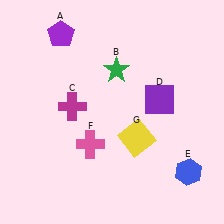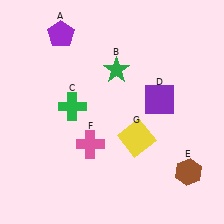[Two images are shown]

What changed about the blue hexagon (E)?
In Image 1, E is blue. In Image 2, it changed to brown.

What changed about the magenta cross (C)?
In Image 1, C is magenta. In Image 2, it changed to green.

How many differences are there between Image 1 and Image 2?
There are 2 differences between the two images.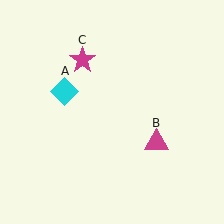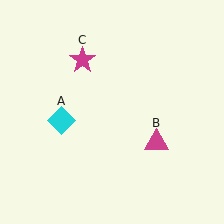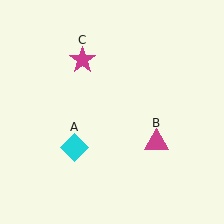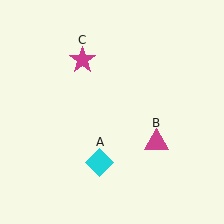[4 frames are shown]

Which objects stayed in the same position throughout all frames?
Magenta triangle (object B) and magenta star (object C) remained stationary.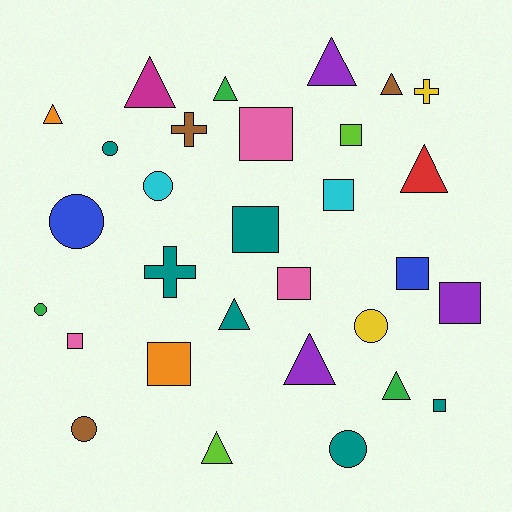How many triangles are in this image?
There are 10 triangles.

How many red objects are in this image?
There is 1 red object.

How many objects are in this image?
There are 30 objects.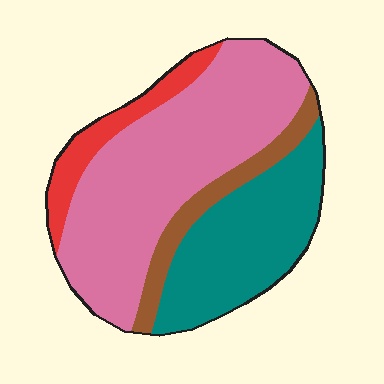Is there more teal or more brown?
Teal.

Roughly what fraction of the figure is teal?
Teal covers 29% of the figure.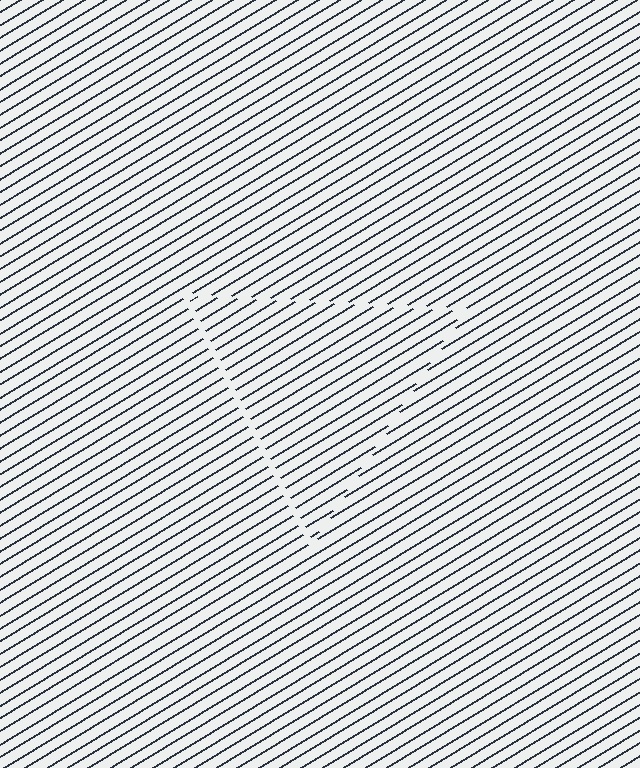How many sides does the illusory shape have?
3 sides — the line-ends trace a triangle.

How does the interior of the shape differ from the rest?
The interior of the shape contains the same grating, shifted by half a period — the contour is defined by the phase discontinuity where line-ends from the inner and outer gratings abut.